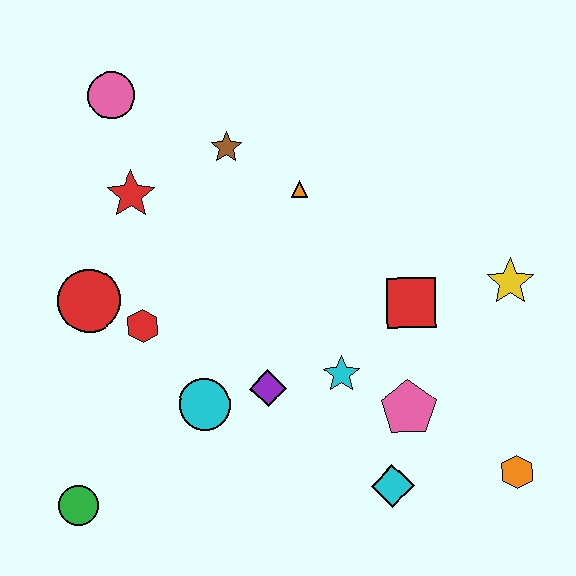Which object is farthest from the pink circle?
The orange hexagon is farthest from the pink circle.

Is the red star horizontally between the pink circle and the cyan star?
Yes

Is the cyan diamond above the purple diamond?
No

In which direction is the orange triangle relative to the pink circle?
The orange triangle is to the right of the pink circle.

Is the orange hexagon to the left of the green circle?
No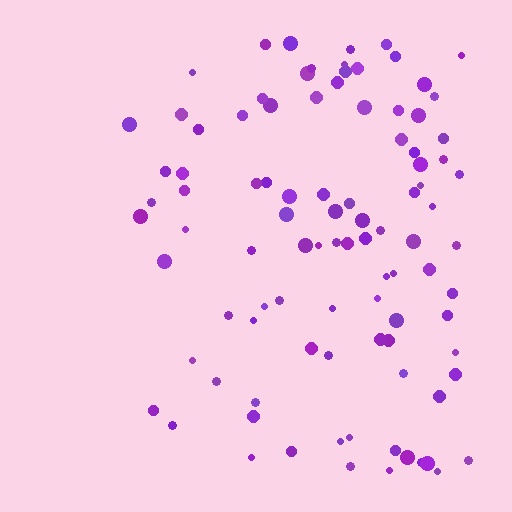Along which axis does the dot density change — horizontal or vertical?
Horizontal.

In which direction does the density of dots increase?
From left to right, with the right side densest.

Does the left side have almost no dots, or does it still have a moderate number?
Still a moderate number, just noticeably fewer than the right.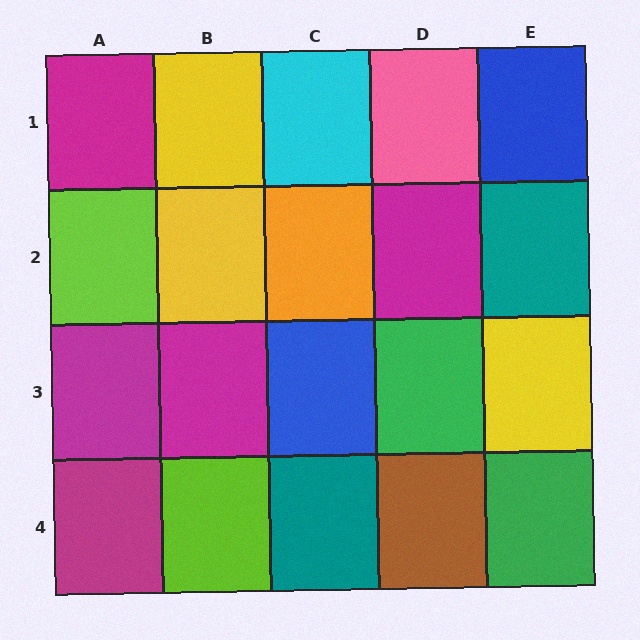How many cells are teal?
2 cells are teal.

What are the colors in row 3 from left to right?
Magenta, magenta, blue, green, yellow.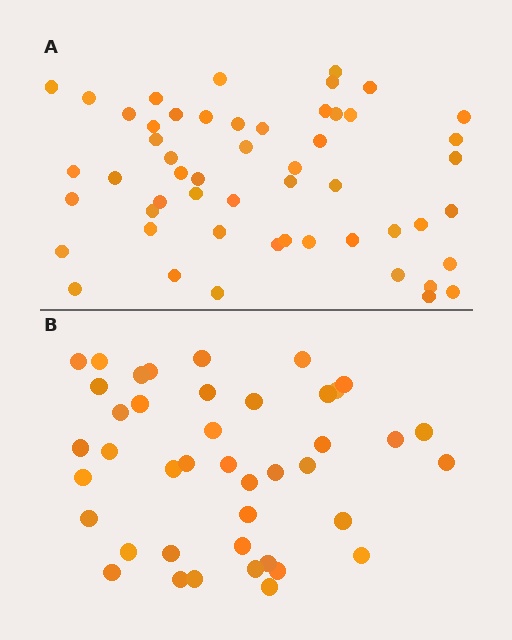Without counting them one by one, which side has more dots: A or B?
Region A (the top region) has more dots.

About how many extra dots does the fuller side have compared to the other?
Region A has roughly 12 or so more dots than region B.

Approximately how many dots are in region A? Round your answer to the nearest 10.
About 50 dots. (The exact count is 53, which rounds to 50.)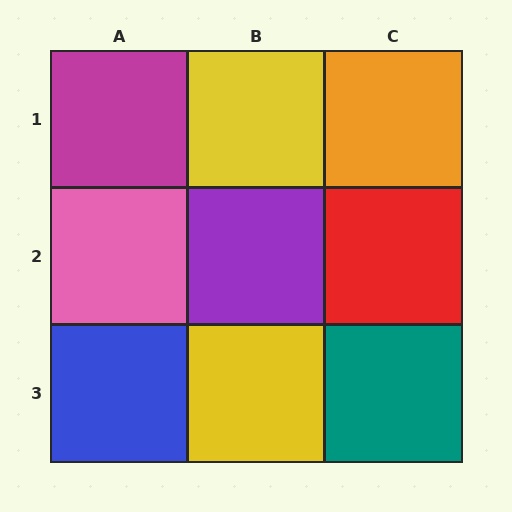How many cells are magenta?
1 cell is magenta.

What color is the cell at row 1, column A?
Magenta.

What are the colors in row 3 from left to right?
Blue, yellow, teal.